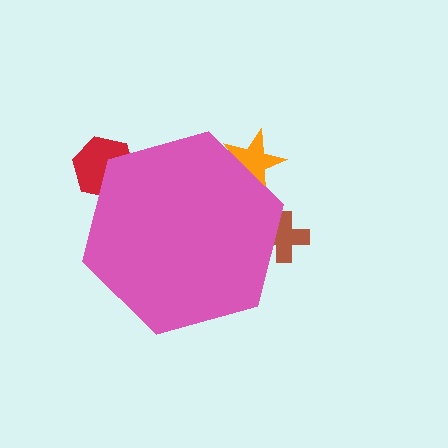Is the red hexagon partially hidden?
Yes, the red hexagon is partially hidden behind the pink hexagon.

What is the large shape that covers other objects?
A pink hexagon.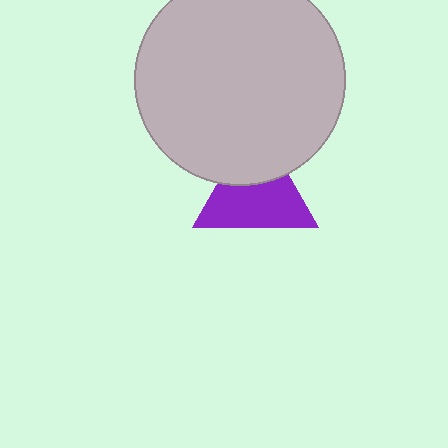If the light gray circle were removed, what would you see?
You would see the complete purple triangle.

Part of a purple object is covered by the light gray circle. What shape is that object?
It is a triangle.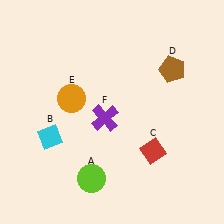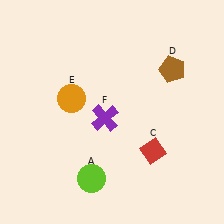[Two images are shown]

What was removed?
The cyan diamond (B) was removed in Image 2.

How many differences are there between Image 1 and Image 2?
There is 1 difference between the two images.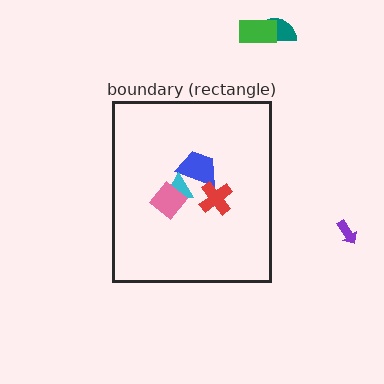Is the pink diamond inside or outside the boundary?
Inside.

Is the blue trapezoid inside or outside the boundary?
Inside.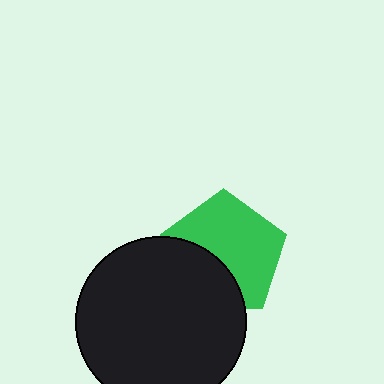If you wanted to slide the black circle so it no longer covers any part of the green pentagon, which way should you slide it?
Slide it toward the lower-left — that is the most direct way to separate the two shapes.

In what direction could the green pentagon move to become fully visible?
The green pentagon could move toward the upper-right. That would shift it out from behind the black circle entirely.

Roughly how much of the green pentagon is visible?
About half of it is visible (roughly 63%).